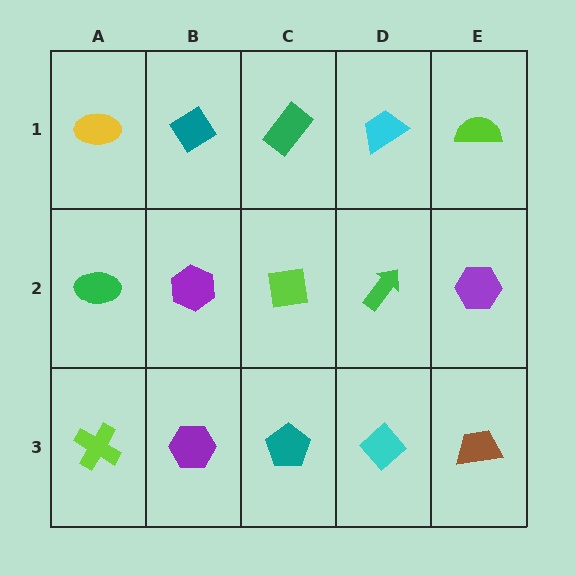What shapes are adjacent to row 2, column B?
A teal diamond (row 1, column B), a purple hexagon (row 3, column B), a green ellipse (row 2, column A), a lime square (row 2, column C).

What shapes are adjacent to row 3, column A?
A green ellipse (row 2, column A), a purple hexagon (row 3, column B).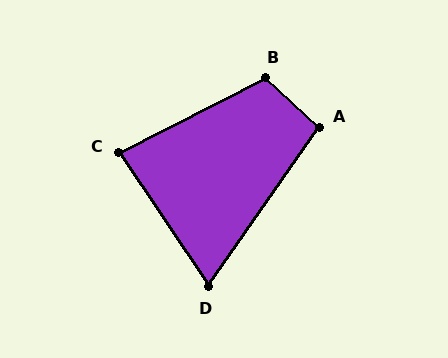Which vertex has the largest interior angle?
B, at approximately 111 degrees.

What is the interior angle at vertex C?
Approximately 83 degrees (acute).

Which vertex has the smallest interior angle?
D, at approximately 69 degrees.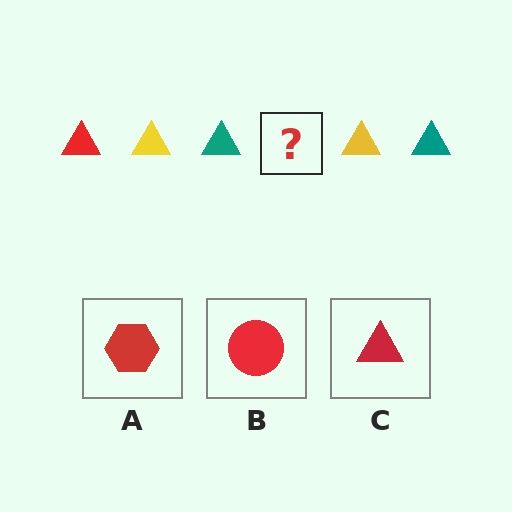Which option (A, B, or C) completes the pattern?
C.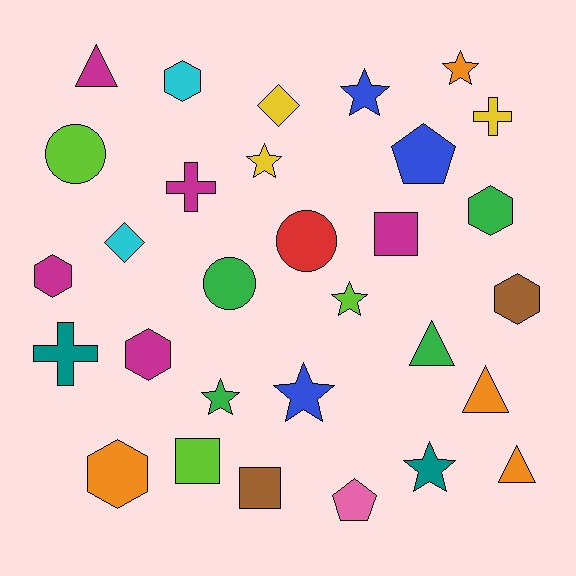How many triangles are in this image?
There are 4 triangles.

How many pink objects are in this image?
There is 1 pink object.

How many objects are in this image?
There are 30 objects.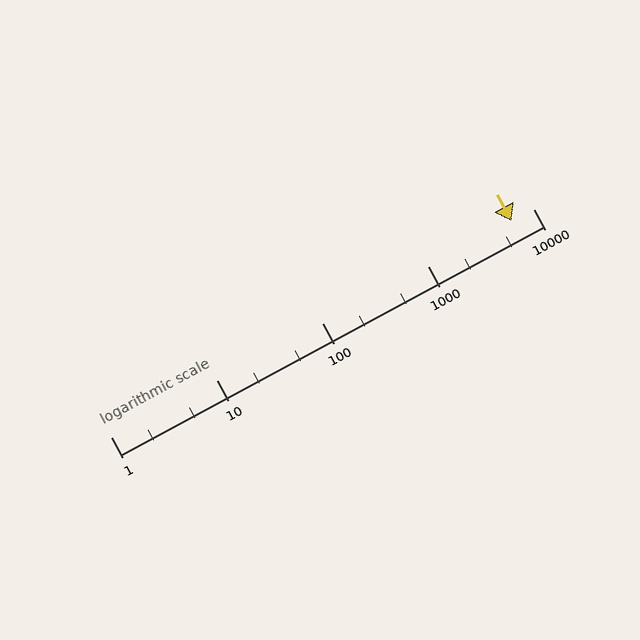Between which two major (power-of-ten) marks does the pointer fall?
The pointer is between 1000 and 10000.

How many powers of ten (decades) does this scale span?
The scale spans 4 decades, from 1 to 10000.